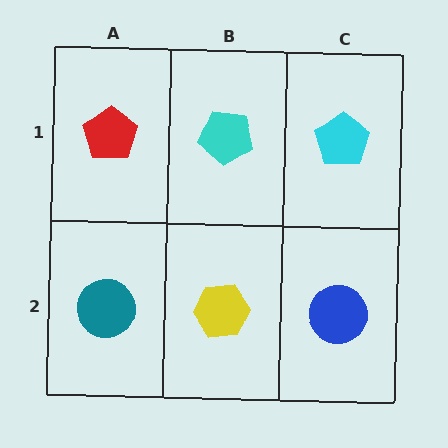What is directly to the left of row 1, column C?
A cyan pentagon.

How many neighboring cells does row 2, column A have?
2.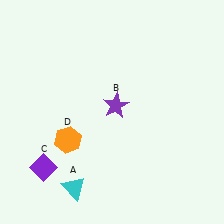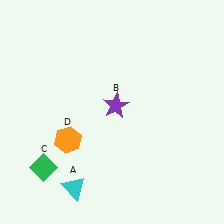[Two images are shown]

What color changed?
The diamond (C) changed from purple in Image 1 to green in Image 2.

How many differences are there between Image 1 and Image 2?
There is 1 difference between the two images.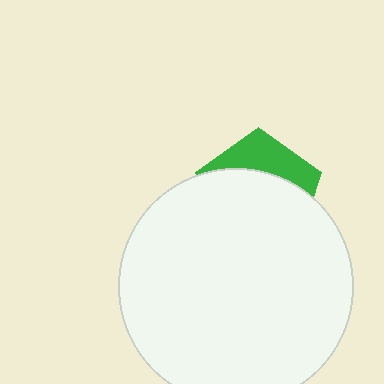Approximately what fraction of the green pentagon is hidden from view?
Roughly 69% of the green pentagon is hidden behind the white circle.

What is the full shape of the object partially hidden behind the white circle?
The partially hidden object is a green pentagon.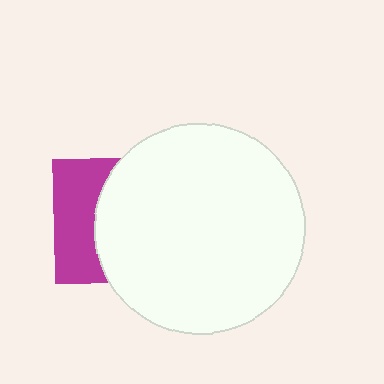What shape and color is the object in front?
The object in front is a white circle.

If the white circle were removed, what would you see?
You would see the complete magenta square.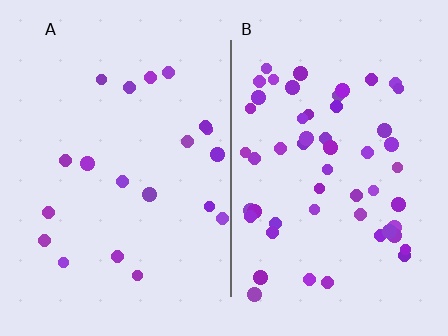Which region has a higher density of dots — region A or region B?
B (the right).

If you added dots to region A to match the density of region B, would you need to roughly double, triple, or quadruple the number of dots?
Approximately triple.